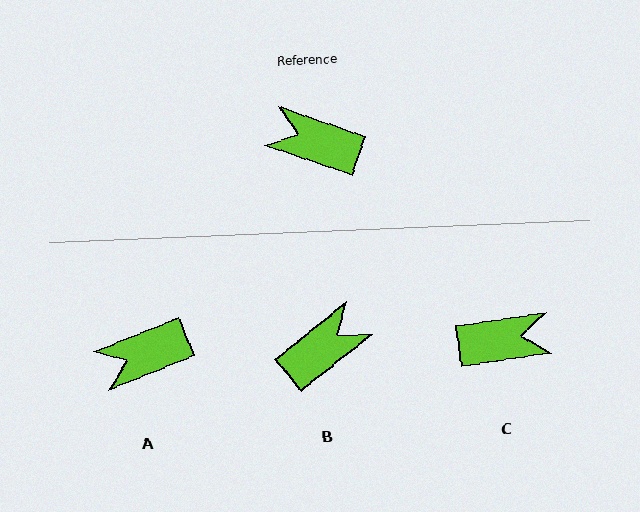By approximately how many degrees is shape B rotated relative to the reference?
Approximately 122 degrees clockwise.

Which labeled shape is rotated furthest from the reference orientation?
C, about 152 degrees away.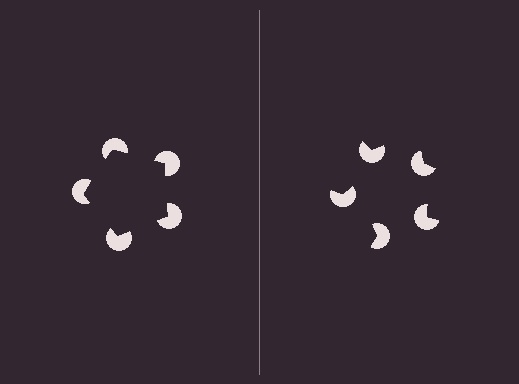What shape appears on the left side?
An illusory pentagon.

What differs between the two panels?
The pac-man discs are positioned identically on both sides; only the wedge orientations differ. On the left they align to a pentagon; on the right they are misaligned.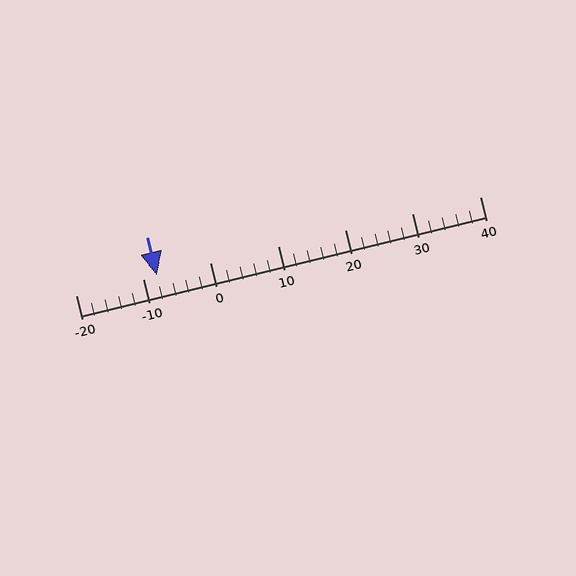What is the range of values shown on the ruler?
The ruler shows values from -20 to 40.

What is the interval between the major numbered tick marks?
The major tick marks are spaced 10 units apart.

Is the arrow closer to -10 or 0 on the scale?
The arrow is closer to -10.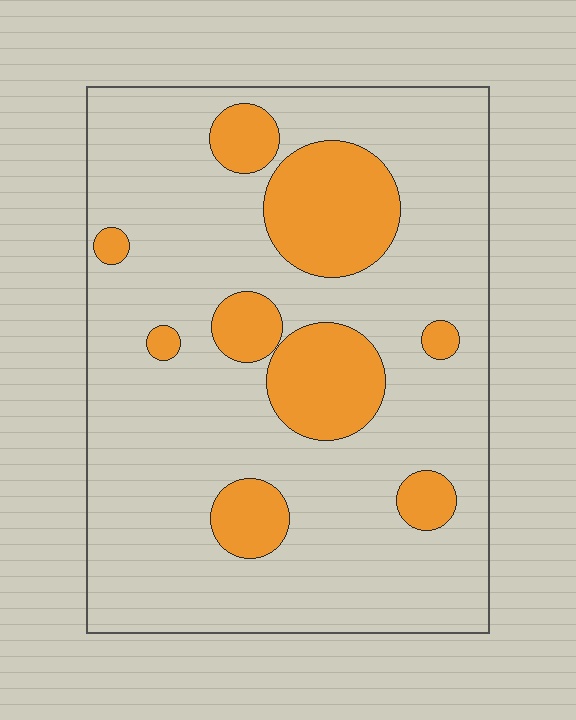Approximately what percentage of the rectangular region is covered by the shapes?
Approximately 20%.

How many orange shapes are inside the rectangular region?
9.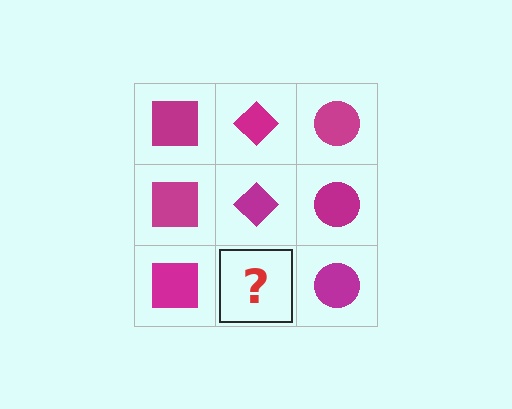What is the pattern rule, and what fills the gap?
The rule is that each column has a consistent shape. The gap should be filled with a magenta diamond.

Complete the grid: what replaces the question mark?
The question mark should be replaced with a magenta diamond.